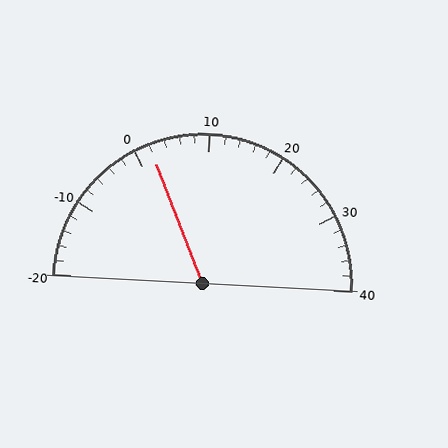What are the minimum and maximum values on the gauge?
The gauge ranges from -20 to 40.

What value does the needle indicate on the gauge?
The needle indicates approximately 2.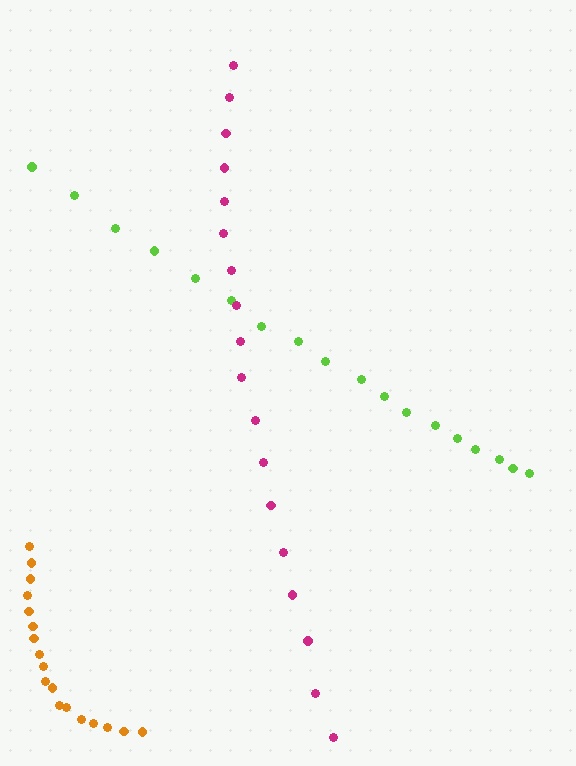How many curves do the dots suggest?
There are 3 distinct paths.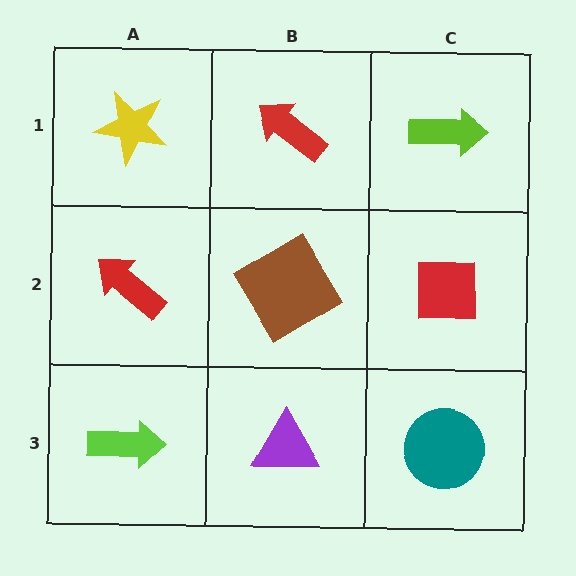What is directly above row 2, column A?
A yellow star.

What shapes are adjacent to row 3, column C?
A red square (row 2, column C), a purple triangle (row 3, column B).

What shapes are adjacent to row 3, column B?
A brown diamond (row 2, column B), a lime arrow (row 3, column A), a teal circle (row 3, column C).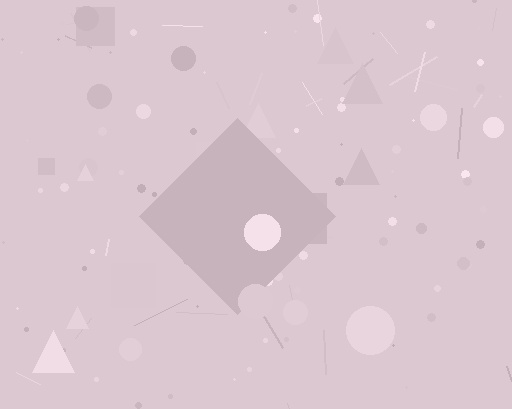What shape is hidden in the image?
A diamond is hidden in the image.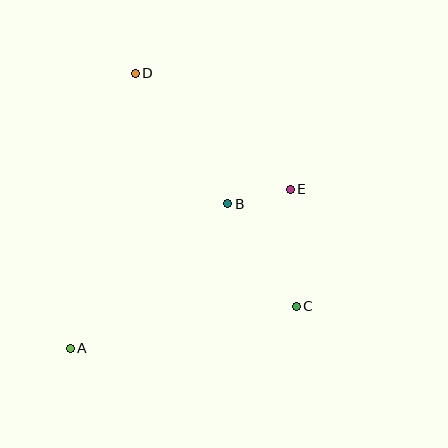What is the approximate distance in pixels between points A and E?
The distance between A and E is approximately 271 pixels.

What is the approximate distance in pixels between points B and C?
The distance between B and C is approximately 123 pixels.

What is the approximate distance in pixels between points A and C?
The distance between A and C is approximately 230 pixels.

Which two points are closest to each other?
Points B and E are closest to each other.